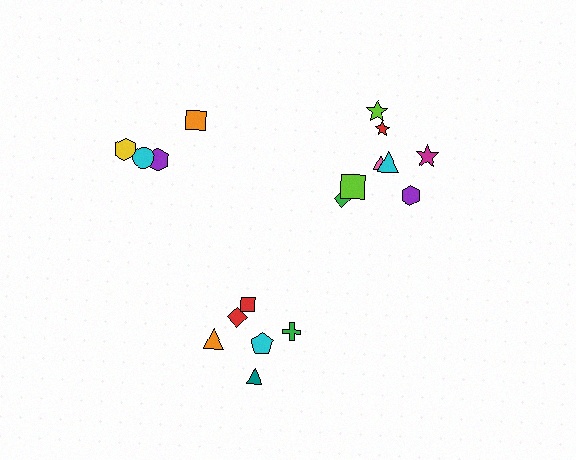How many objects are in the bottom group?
There are 6 objects.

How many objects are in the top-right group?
There are 8 objects.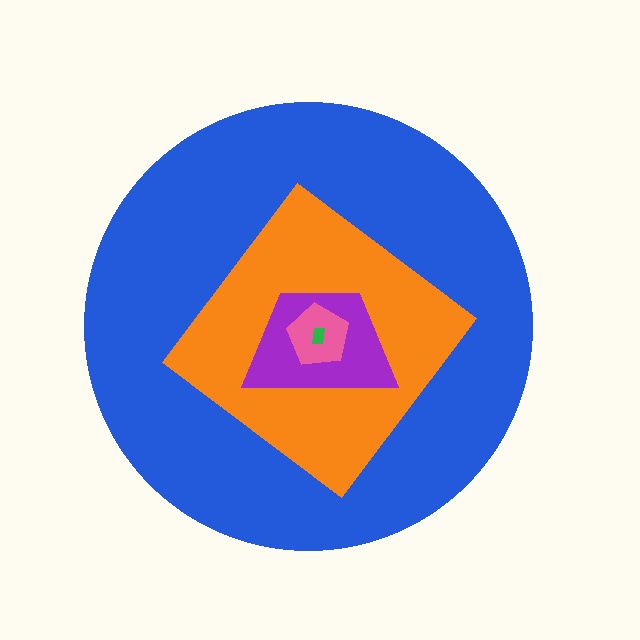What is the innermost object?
The green rectangle.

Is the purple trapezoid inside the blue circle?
Yes.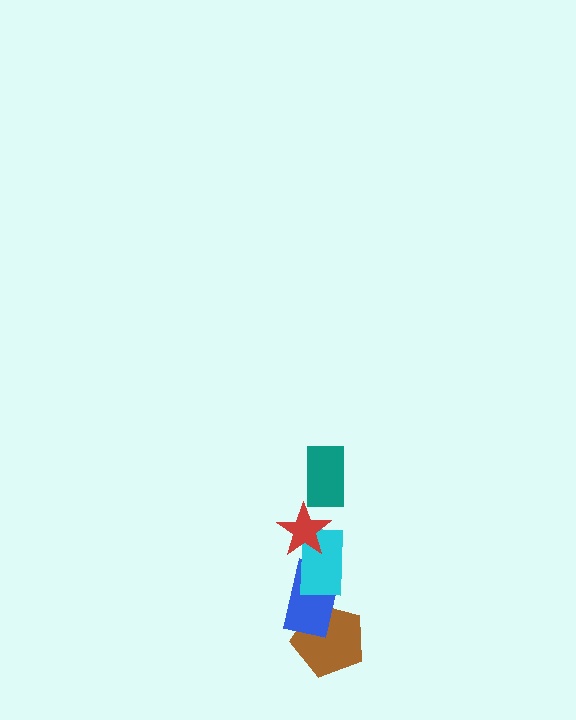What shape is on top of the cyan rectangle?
The red star is on top of the cyan rectangle.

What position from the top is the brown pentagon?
The brown pentagon is 5th from the top.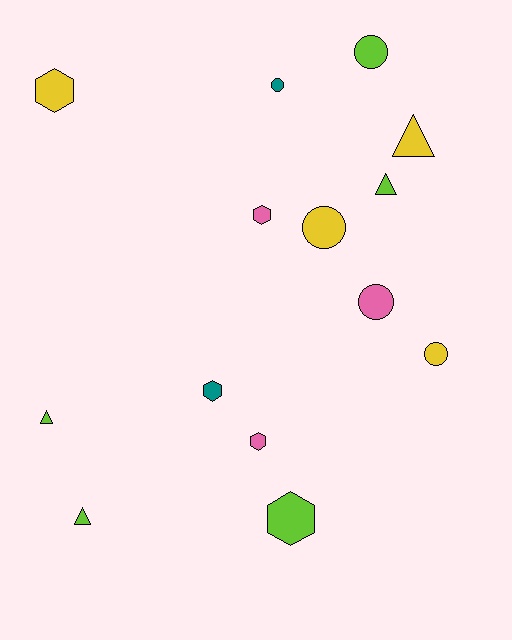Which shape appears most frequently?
Circle, with 5 objects.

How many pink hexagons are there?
There are 2 pink hexagons.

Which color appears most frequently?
Lime, with 5 objects.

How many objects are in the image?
There are 14 objects.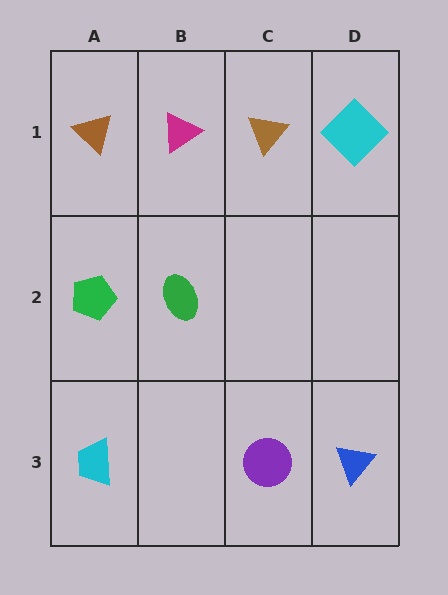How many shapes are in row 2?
2 shapes.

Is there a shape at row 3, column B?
No, that cell is empty.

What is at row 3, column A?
A cyan trapezoid.